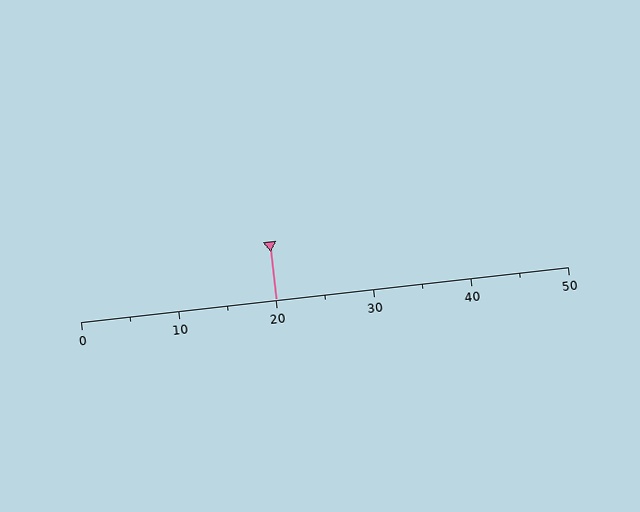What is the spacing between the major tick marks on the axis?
The major ticks are spaced 10 apart.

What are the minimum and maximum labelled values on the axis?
The axis runs from 0 to 50.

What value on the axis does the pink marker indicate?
The marker indicates approximately 20.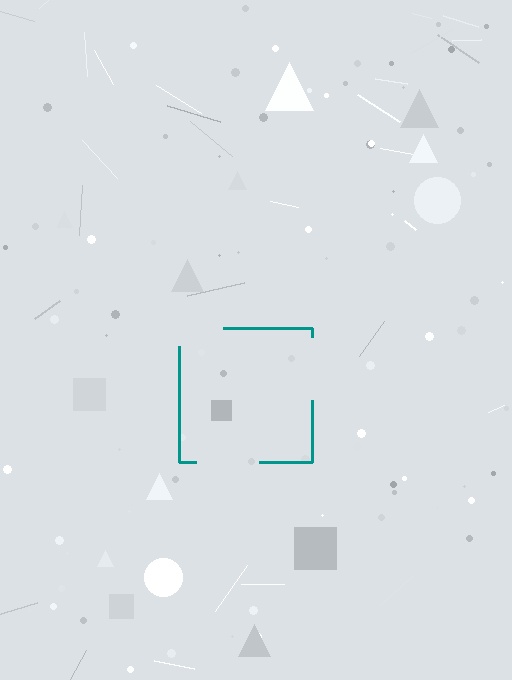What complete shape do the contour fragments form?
The contour fragments form a square.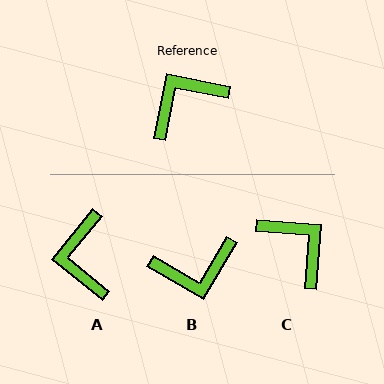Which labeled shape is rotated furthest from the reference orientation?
B, about 161 degrees away.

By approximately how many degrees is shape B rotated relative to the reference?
Approximately 161 degrees counter-clockwise.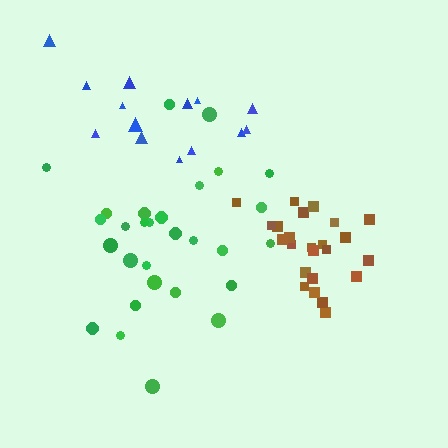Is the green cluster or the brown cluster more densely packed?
Brown.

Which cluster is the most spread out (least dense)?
Blue.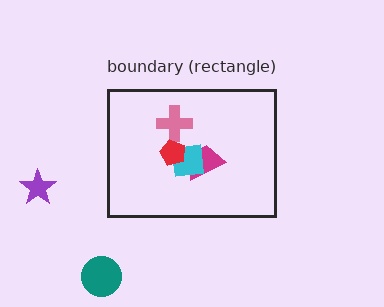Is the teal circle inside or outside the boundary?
Outside.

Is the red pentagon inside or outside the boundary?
Inside.